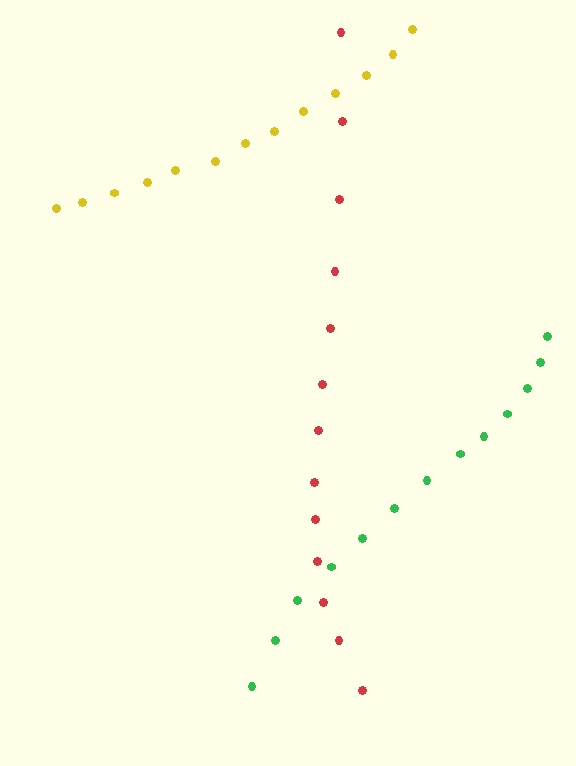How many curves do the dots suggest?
There are 3 distinct paths.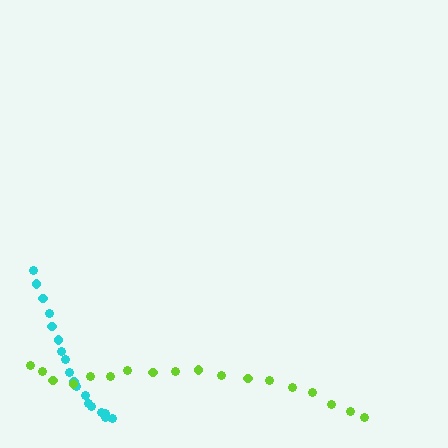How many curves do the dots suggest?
There are 2 distinct paths.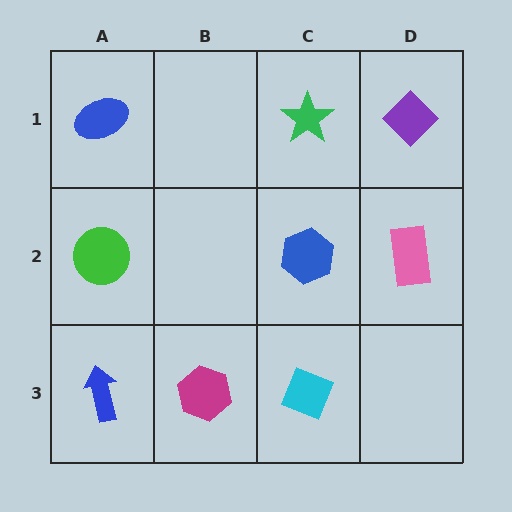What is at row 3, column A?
A blue arrow.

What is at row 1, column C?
A green star.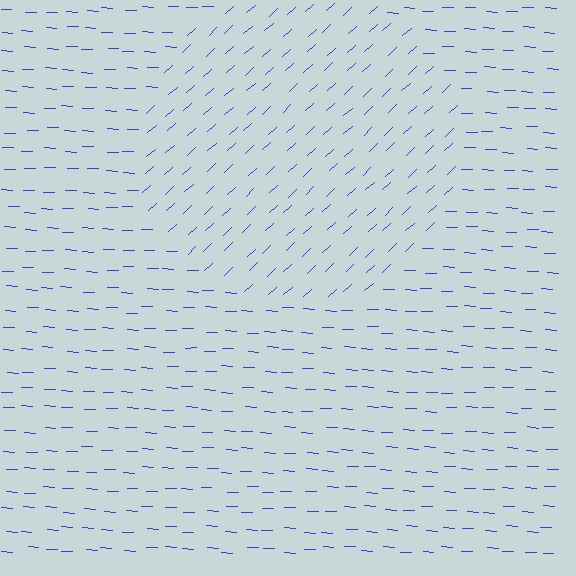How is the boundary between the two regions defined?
The boundary is defined purely by a change in line orientation (approximately 45 degrees difference). All lines are the same color and thickness.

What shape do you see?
I see a circle.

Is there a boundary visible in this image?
Yes, there is a texture boundary formed by a change in line orientation.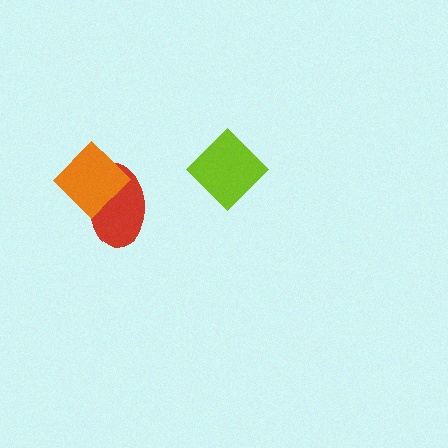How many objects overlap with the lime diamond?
0 objects overlap with the lime diamond.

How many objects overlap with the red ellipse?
1 object overlaps with the red ellipse.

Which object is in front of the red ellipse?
The orange diamond is in front of the red ellipse.